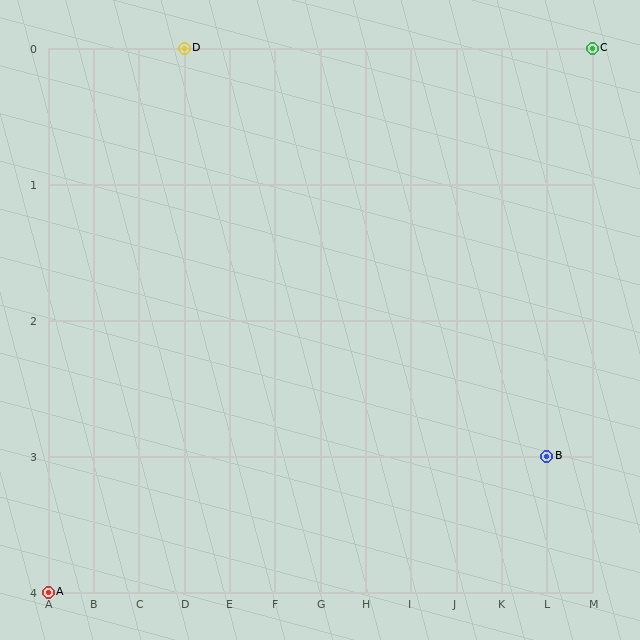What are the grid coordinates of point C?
Point C is at grid coordinates (M, 0).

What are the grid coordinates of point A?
Point A is at grid coordinates (A, 4).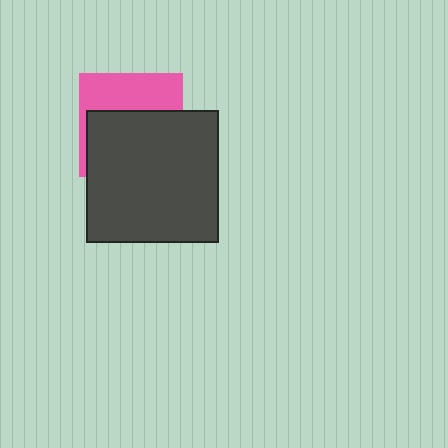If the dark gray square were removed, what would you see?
You would see the complete pink square.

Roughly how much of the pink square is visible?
A small part of it is visible (roughly 38%).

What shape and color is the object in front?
The object in front is a dark gray square.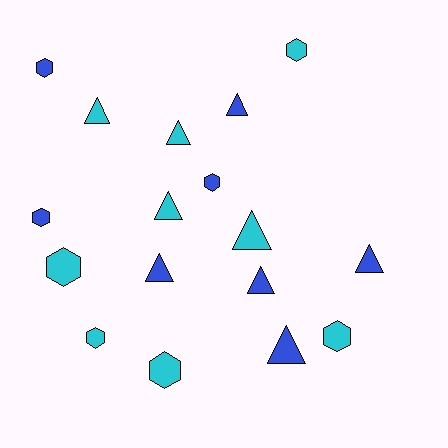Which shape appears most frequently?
Triangle, with 9 objects.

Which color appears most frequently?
Cyan, with 9 objects.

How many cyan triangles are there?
There are 4 cyan triangles.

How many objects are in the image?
There are 17 objects.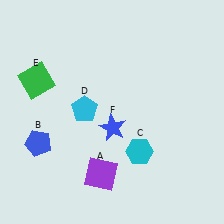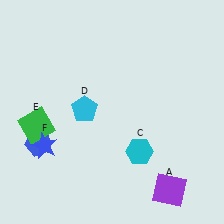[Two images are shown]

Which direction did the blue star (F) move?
The blue star (F) moved left.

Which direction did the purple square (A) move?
The purple square (A) moved right.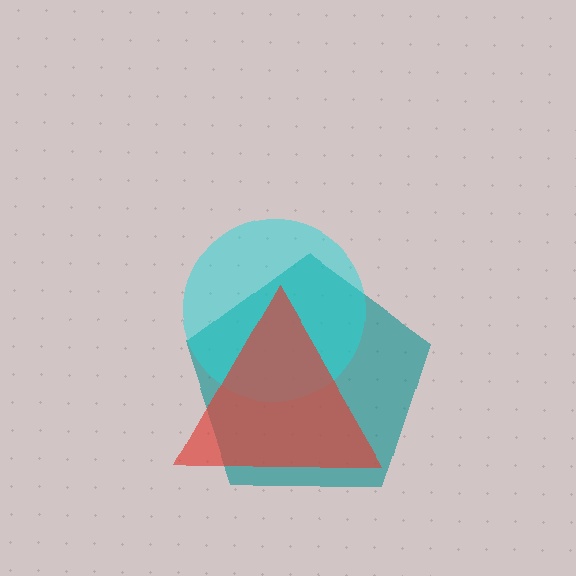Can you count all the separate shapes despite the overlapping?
Yes, there are 3 separate shapes.